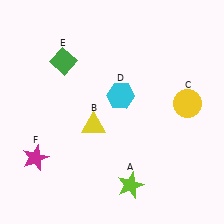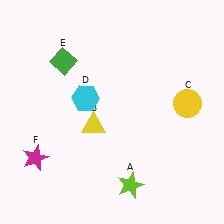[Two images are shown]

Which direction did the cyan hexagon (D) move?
The cyan hexagon (D) moved left.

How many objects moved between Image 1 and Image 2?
1 object moved between the two images.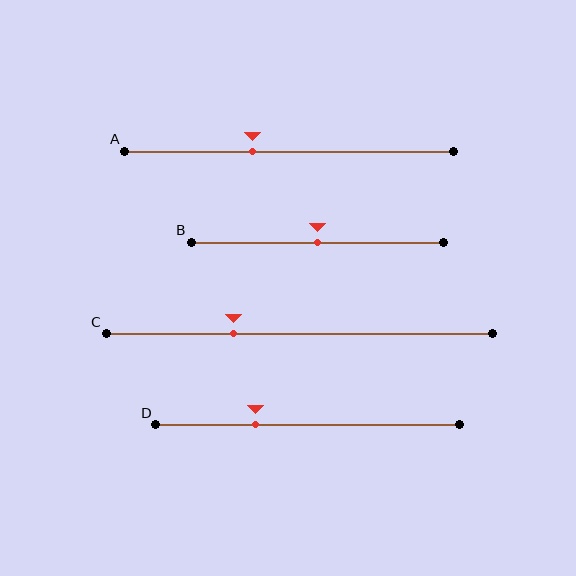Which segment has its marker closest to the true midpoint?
Segment B has its marker closest to the true midpoint.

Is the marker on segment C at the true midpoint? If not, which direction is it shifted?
No, the marker on segment C is shifted to the left by about 17% of the segment length.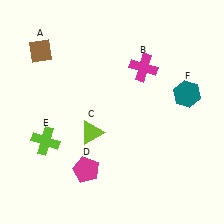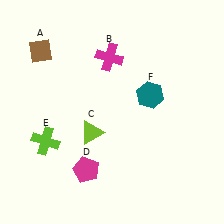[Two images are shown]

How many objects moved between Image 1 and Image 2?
2 objects moved between the two images.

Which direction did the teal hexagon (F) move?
The teal hexagon (F) moved left.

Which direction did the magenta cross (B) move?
The magenta cross (B) moved left.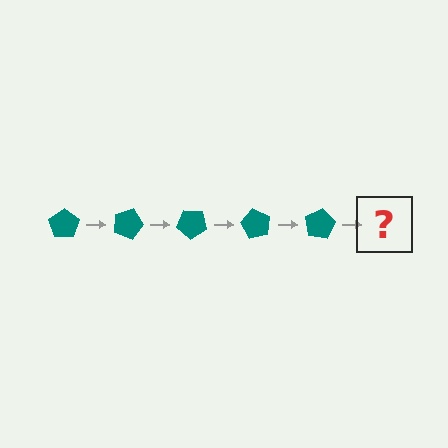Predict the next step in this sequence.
The next step is a teal pentagon rotated 100 degrees.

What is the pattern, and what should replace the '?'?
The pattern is that the pentagon rotates 20 degrees each step. The '?' should be a teal pentagon rotated 100 degrees.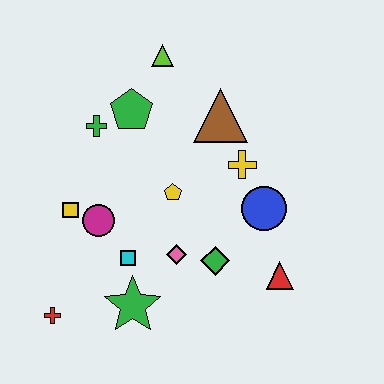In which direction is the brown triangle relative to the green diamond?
The brown triangle is above the green diamond.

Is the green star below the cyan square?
Yes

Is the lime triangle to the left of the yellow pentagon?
Yes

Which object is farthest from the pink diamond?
The lime triangle is farthest from the pink diamond.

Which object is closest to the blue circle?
The yellow cross is closest to the blue circle.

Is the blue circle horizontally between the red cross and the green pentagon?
No